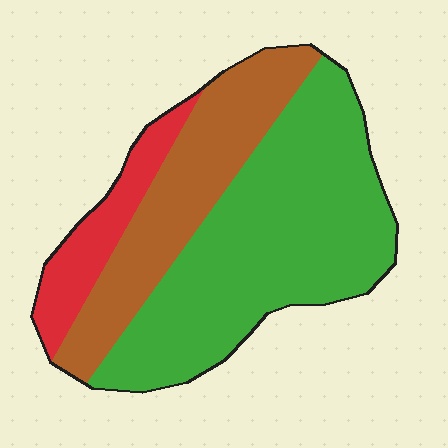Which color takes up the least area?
Red, at roughly 15%.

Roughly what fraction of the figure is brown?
Brown takes up between a quarter and a half of the figure.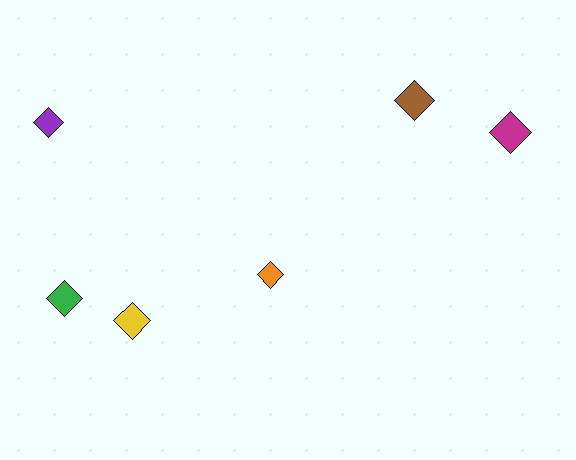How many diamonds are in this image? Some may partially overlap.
There are 6 diamonds.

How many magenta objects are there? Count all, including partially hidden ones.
There is 1 magenta object.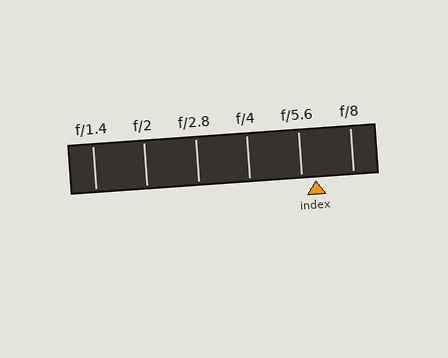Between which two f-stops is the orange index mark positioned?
The index mark is between f/5.6 and f/8.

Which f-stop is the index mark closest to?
The index mark is closest to f/5.6.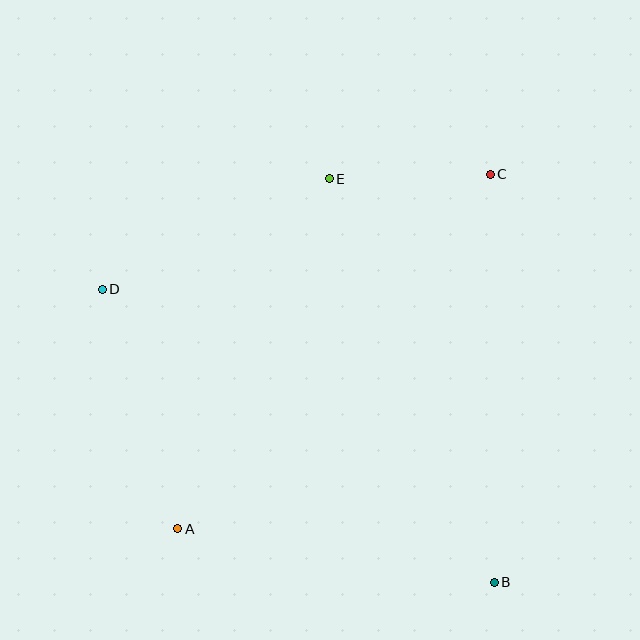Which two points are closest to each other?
Points C and E are closest to each other.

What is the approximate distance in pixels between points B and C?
The distance between B and C is approximately 408 pixels.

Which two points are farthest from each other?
Points B and D are farthest from each other.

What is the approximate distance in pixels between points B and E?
The distance between B and E is approximately 436 pixels.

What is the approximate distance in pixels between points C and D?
The distance between C and D is approximately 404 pixels.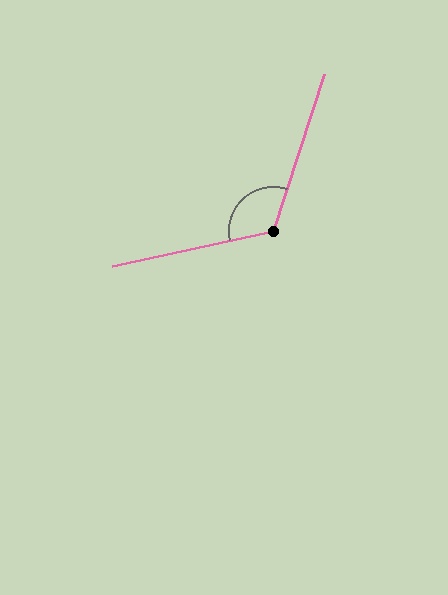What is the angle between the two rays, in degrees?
Approximately 120 degrees.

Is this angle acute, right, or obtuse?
It is obtuse.